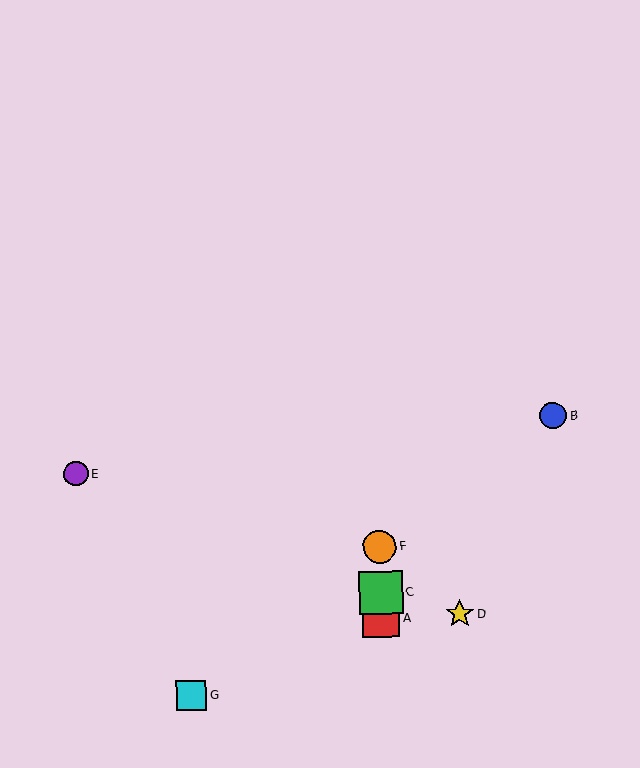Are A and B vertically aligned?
No, A is at x≈381 and B is at x≈553.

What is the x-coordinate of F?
Object F is at x≈380.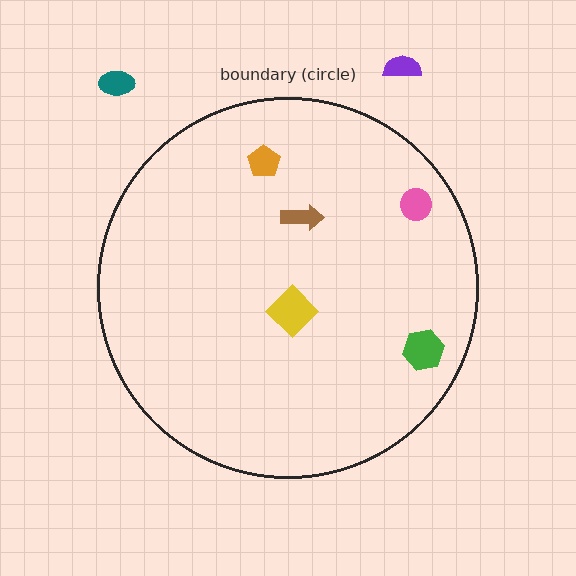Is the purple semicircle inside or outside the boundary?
Outside.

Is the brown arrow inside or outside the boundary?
Inside.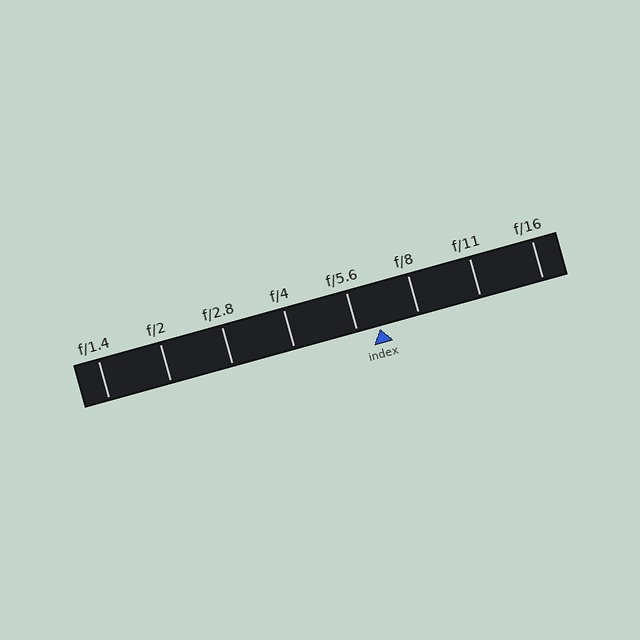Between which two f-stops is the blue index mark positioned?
The index mark is between f/5.6 and f/8.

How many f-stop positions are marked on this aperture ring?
There are 8 f-stop positions marked.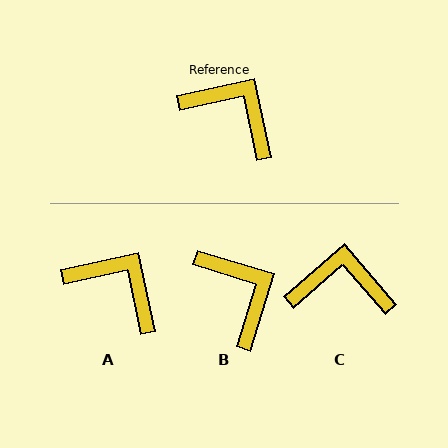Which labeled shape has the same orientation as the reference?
A.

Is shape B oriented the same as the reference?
No, it is off by about 29 degrees.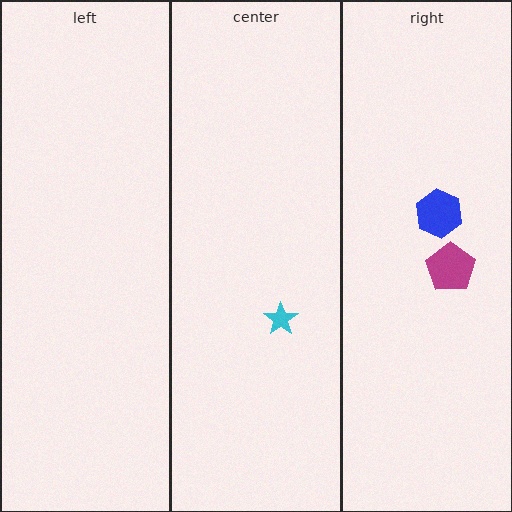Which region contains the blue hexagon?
The right region.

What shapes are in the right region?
The blue hexagon, the magenta pentagon.